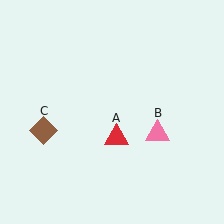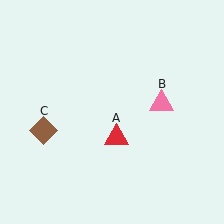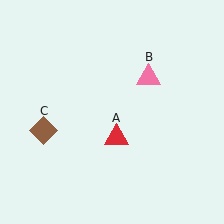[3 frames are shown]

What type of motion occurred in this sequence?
The pink triangle (object B) rotated counterclockwise around the center of the scene.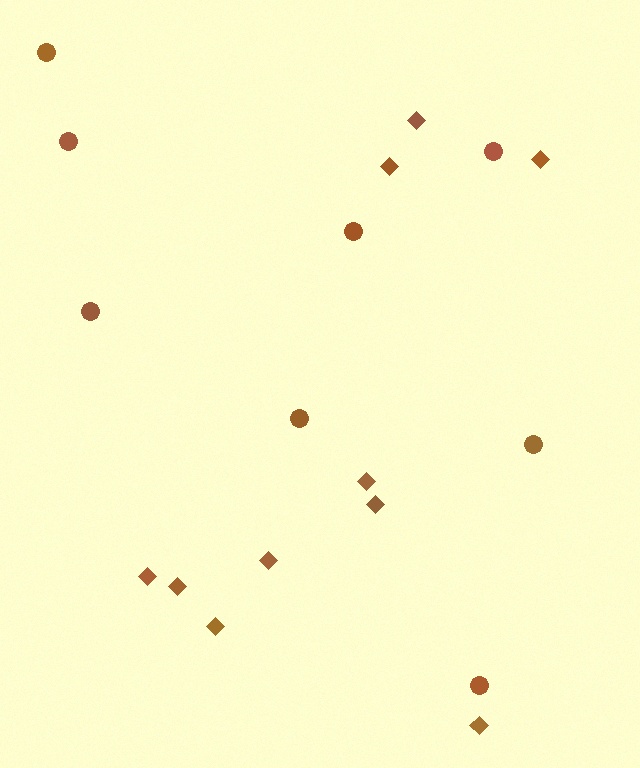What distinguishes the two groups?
There are 2 groups: one group of circles (8) and one group of diamonds (10).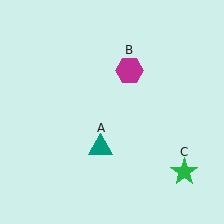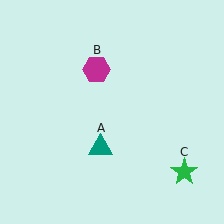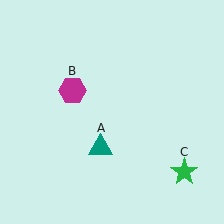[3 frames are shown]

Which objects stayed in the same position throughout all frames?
Teal triangle (object A) and green star (object C) remained stationary.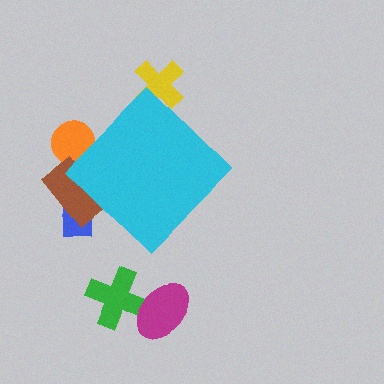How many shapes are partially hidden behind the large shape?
4 shapes are partially hidden.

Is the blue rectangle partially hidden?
Yes, the blue rectangle is partially hidden behind the cyan diamond.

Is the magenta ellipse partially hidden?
No, the magenta ellipse is fully visible.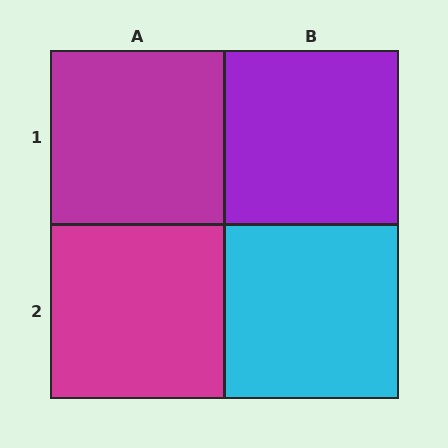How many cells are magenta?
2 cells are magenta.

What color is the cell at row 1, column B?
Purple.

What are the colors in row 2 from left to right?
Magenta, cyan.